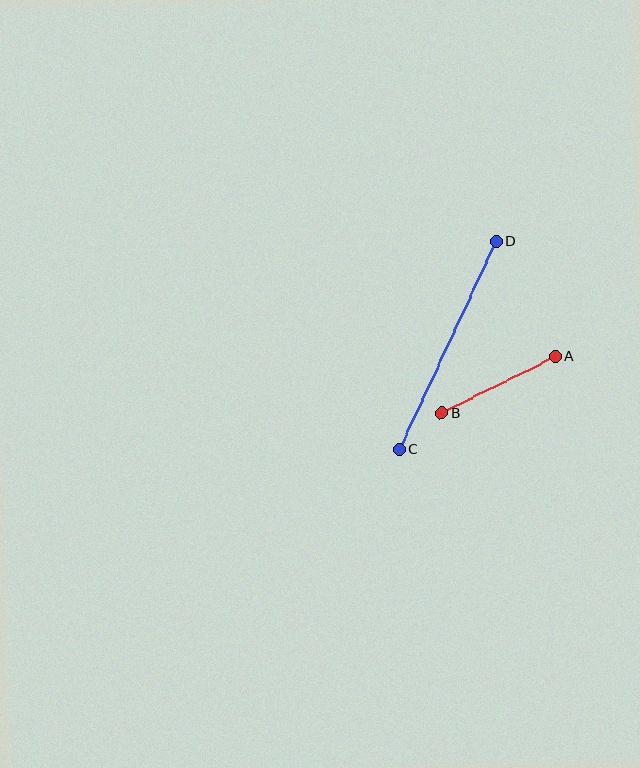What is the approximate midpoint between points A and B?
The midpoint is at approximately (499, 385) pixels.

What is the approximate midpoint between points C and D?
The midpoint is at approximately (447, 346) pixels.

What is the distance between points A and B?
The distance is approximately 127 pixels.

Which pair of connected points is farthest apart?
Points C and D are farthest apart.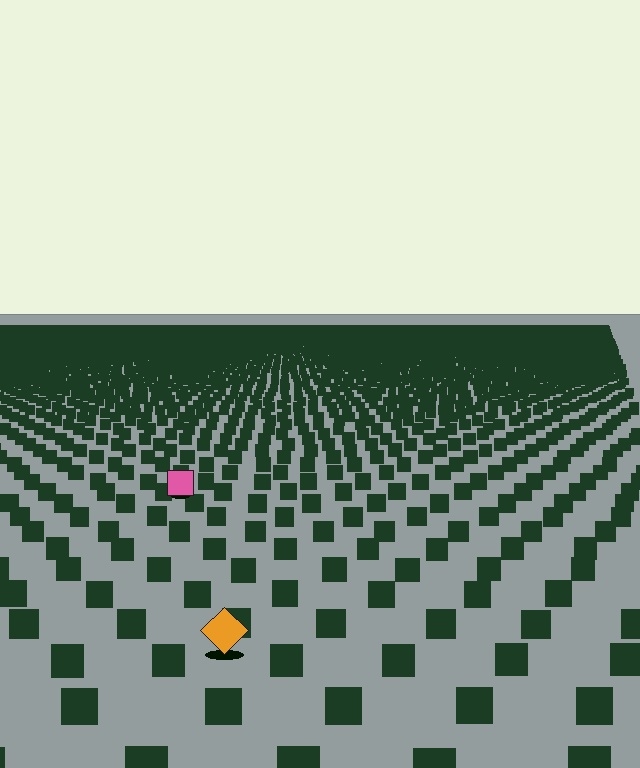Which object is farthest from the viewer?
The pink square is farthest from the viewer. It appears smaller and the ground texture around it is denser.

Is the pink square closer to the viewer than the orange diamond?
No. The orange diamond is closer — you can tell from the texture gradient: the ground texture is coarser near it.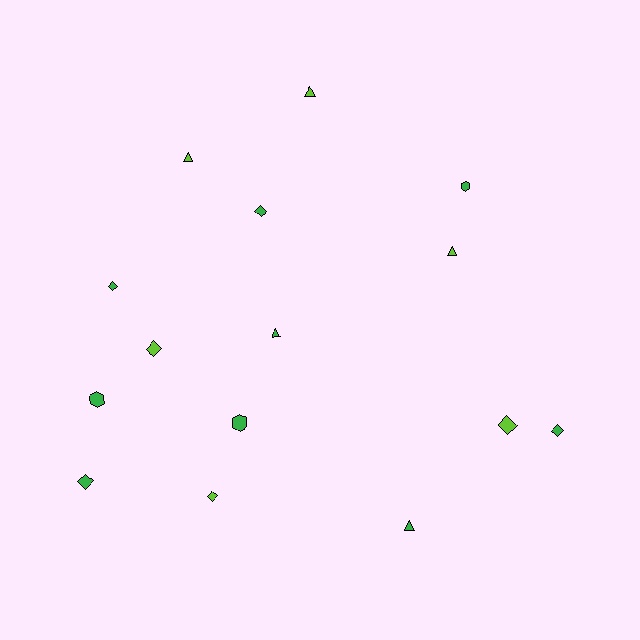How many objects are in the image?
There are 15 objects.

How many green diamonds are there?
There are 4 green diamonds.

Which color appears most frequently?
Green, with 9 objects.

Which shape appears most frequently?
Diamond, with 7 objects.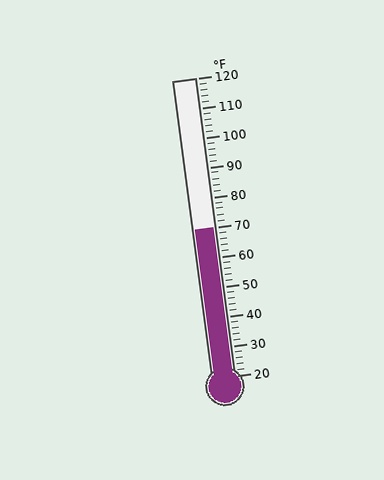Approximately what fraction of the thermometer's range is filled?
The thermometer is filled to approximately 50% of its range.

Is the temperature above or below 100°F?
The temperature is below 100°F.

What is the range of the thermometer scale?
The thermometer scale ranges from 20°F to 120°F.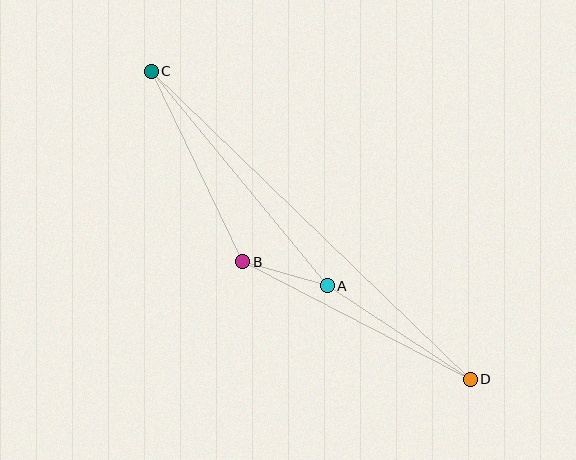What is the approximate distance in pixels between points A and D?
The distance between A and D is approximately 171 pixels.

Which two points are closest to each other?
Points A and B are closest to each other.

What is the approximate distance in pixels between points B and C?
The distance between B and C is approximately 211 pixels.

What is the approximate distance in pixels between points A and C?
The distance between A and C is approximately 278 pixels.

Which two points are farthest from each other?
Points C and D are farthest from each other.